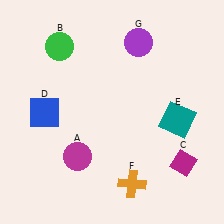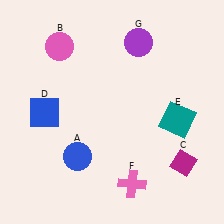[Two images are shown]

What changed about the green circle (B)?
In Image 1, B is green. In Image 2, it changed to pink.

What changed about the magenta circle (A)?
In Image 1, A is magenta. In Image 2, it changed to blue.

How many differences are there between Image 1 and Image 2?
There are 3 differences between the two images.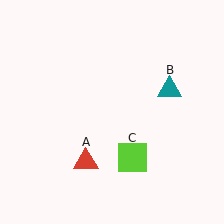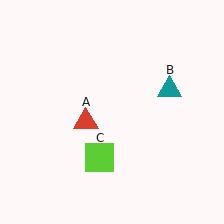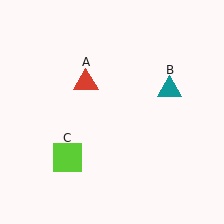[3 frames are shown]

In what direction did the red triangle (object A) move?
The red triangle (object A) moved up.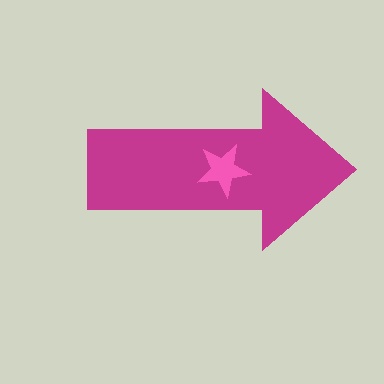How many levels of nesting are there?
2.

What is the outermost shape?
The magenta arrow.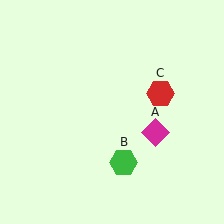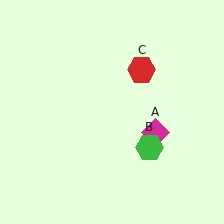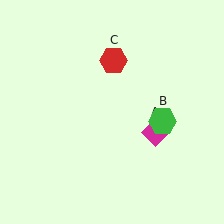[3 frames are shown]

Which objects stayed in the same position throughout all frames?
Magenta diamond (object A) remained stationary.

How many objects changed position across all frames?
2 objects changed position: green hexagon (object B), red hexagon (object C).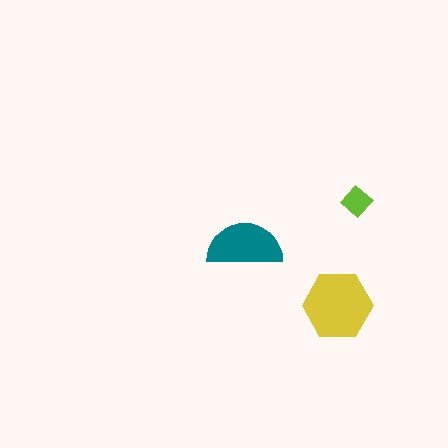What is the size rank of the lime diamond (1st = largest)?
3rd.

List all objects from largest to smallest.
The yellow hexagon, the teal semicircle, the lime diamond.